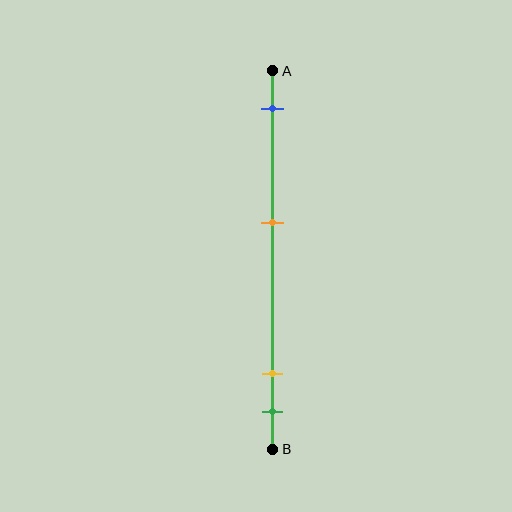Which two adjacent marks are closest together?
The yellow and green marks are the closest adjacent pair.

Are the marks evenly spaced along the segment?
No, the marks are not evenly spaced.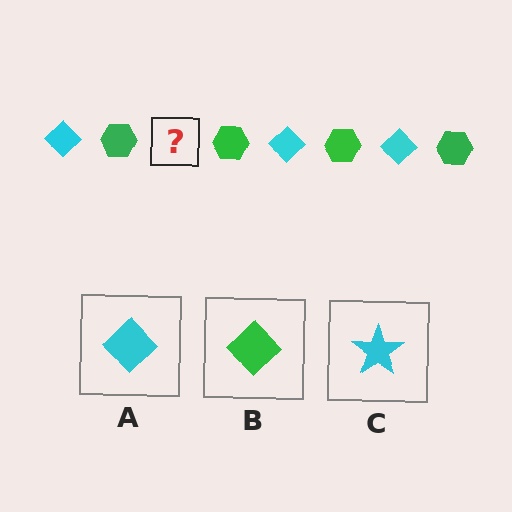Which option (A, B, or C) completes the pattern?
A.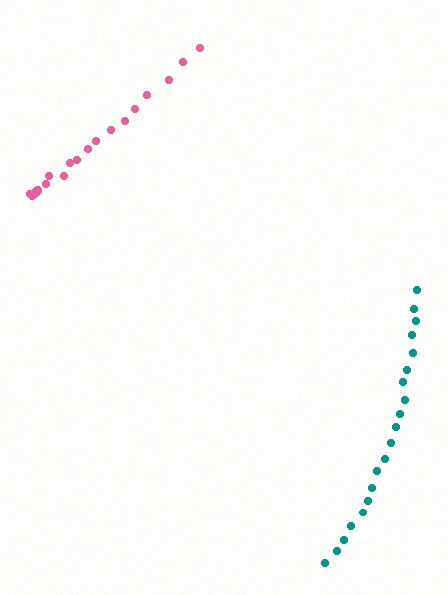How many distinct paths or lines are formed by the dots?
There are 2 distinct paths.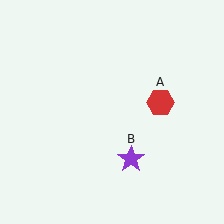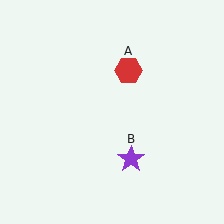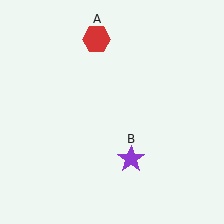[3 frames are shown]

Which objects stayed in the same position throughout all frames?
Purple star (object B) remained stationary.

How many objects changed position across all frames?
1 object changed position: red hexagon (object A).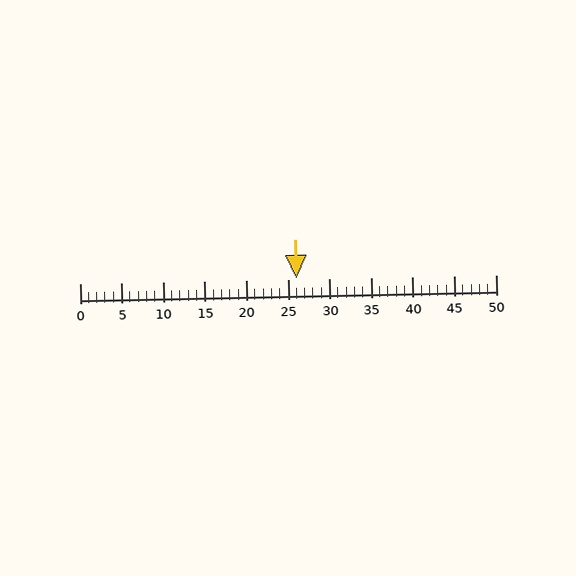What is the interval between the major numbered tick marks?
The major tick marks are spaced 5 units apart.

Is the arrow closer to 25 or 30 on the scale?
The arrow is closer to 25.